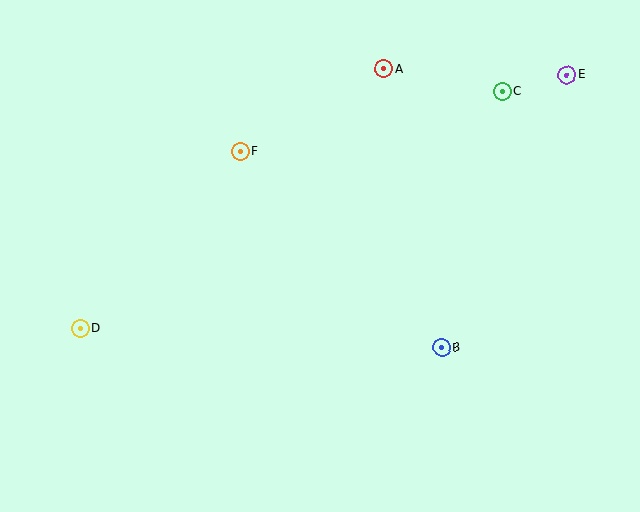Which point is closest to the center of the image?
Point F at (241, 151) is closest to the center.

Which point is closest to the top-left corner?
Point F is closest to the top-left corner.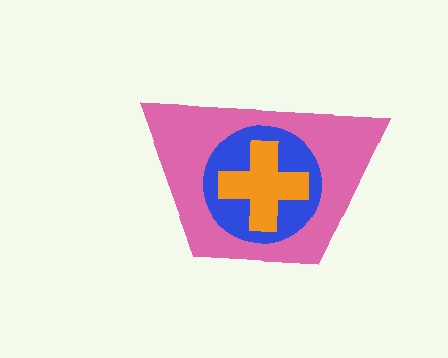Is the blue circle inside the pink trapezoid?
Yes.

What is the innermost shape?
The orange cross.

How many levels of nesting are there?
3.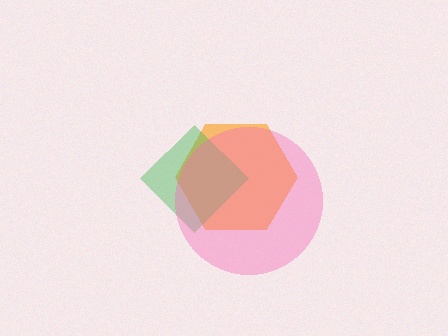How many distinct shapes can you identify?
There are 3 distinct shapes: an orange hexagon, a green diamond, a pink circle.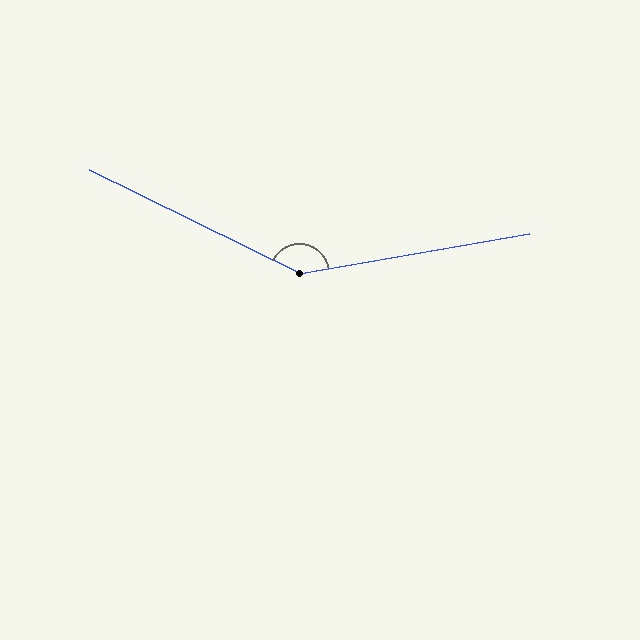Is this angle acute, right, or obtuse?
It is obtuse.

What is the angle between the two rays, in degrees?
Approximately 144 degrees.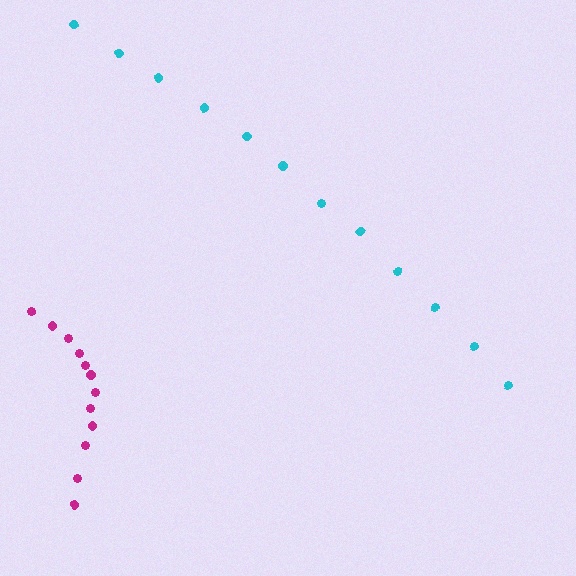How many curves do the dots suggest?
There are 2 distinct paths.